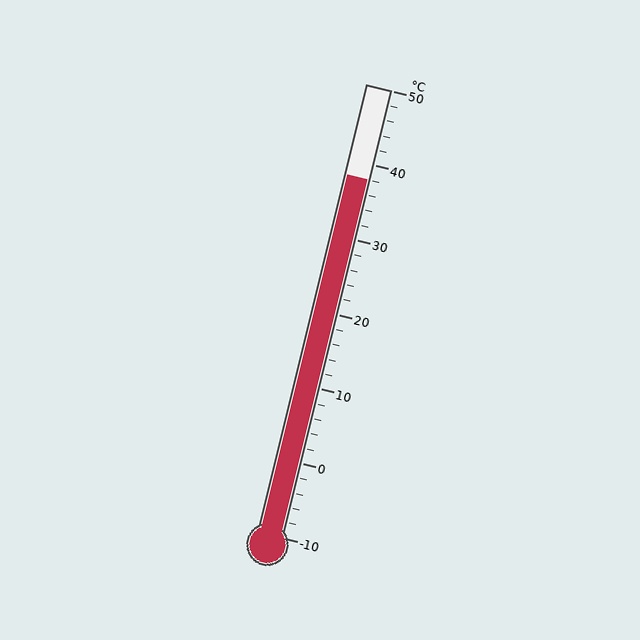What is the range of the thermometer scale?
The thermometer scale ranges from -10°C to 50°C.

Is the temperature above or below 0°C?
The temperature is above 0°C.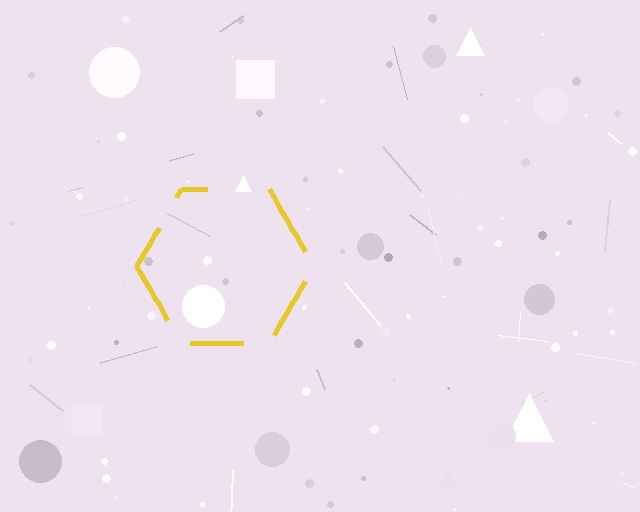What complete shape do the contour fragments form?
The contour fragments form a hexagon.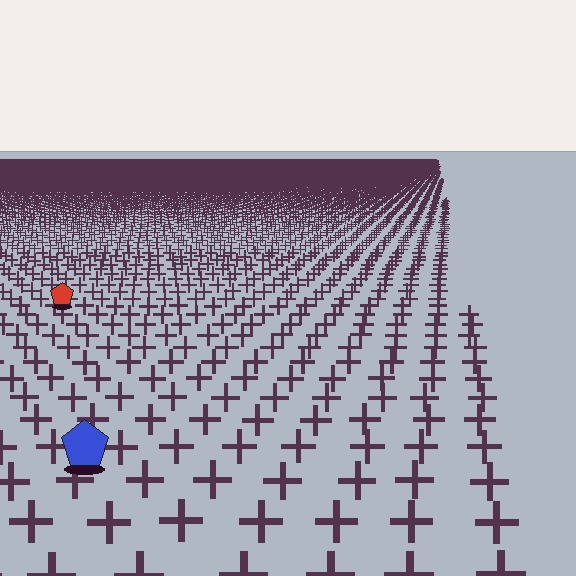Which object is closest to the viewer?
The blue pentagon is closest. The texture marks near it are larger and more spread out.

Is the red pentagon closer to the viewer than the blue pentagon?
No. The blue pentagon is closer — you can tell from the texture gradient: the ground texture is coarser near it.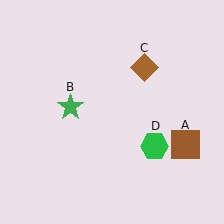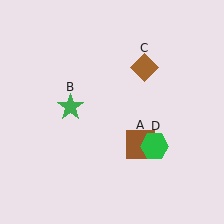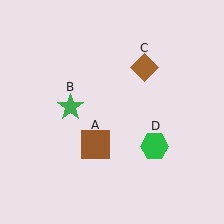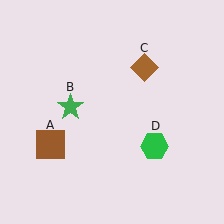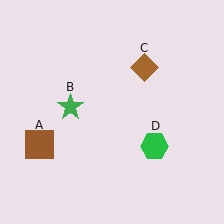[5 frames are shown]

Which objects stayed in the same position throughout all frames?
Green star (object B) and brown diamond (object C) and green hexagon (object D) remained stationary.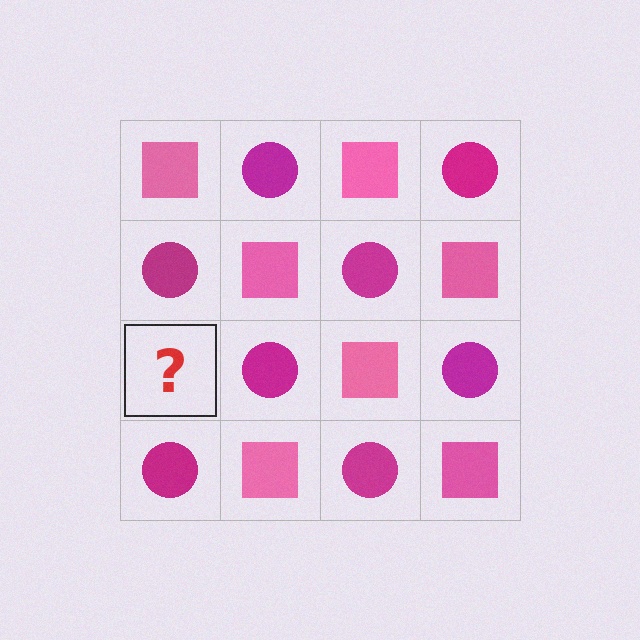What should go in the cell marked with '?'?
The missing cell should contain a pink square.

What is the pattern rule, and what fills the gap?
The rule is that it alternates pink square and magenta circle in a checkerboard pattern. The gap should be filled with a pink square.